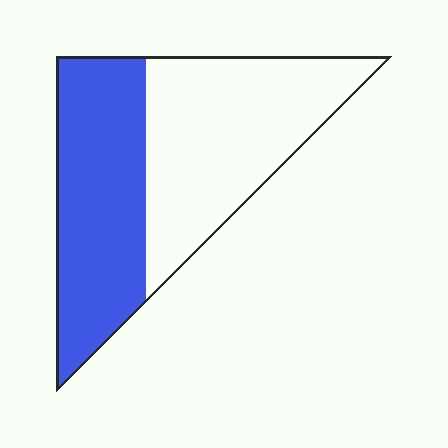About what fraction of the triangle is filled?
About one half (1/2).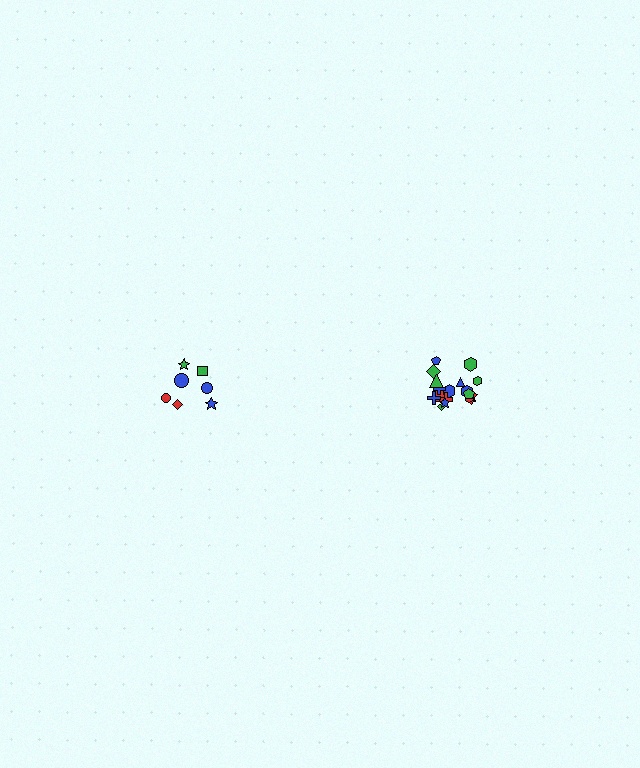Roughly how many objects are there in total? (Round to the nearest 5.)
Roughly 25 objects in total.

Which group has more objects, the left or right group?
The right group.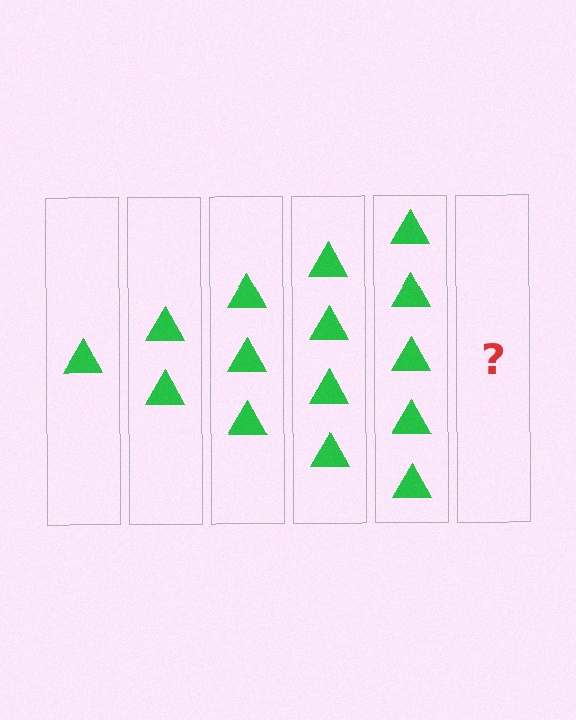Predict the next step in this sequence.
The next step is 6 triangles.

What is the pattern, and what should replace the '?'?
The pattern is that each step adds one more triangle. The '?' should be 6 triangles.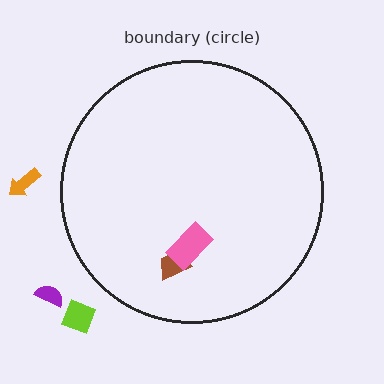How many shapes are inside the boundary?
2 inside, 3 outside.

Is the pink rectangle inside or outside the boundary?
Inside.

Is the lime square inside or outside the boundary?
Outside.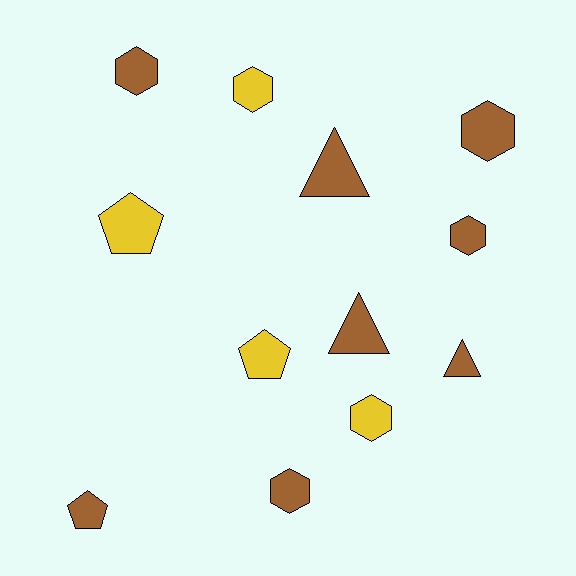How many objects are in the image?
There are 12 objects.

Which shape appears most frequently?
Hexagon, with 6 objects.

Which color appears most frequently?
Brown, with 8 objects.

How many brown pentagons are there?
There is 1 brown pentagon.